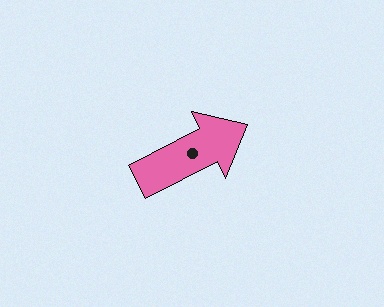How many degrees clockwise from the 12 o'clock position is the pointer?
Approximately 62 degrees.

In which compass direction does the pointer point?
Northeast.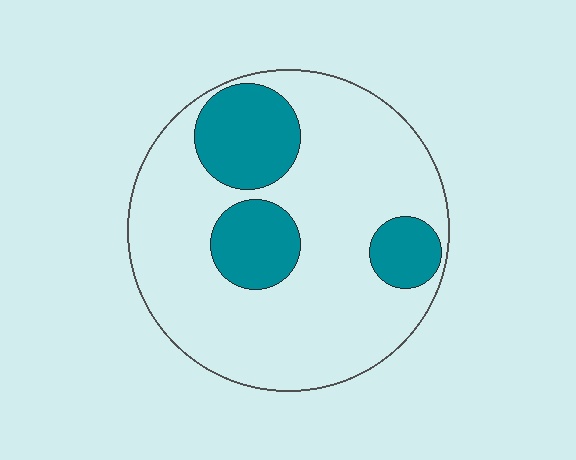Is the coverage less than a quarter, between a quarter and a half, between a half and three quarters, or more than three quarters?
Less than a quarter.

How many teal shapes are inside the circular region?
3.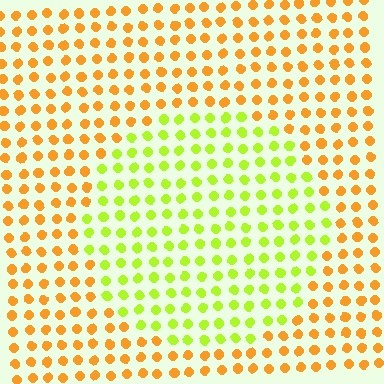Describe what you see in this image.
The image is filled with small orange elements in a uniform arrangement. A circle-shaped region is visible where the elements are tinted to a slightly different hue, forming a subtle color boundary.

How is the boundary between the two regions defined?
The boundary is defined purely by a slight shift in hue (about 49 degrees). Spacing, size, and orientation are identical on both sides.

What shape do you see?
I see a circle.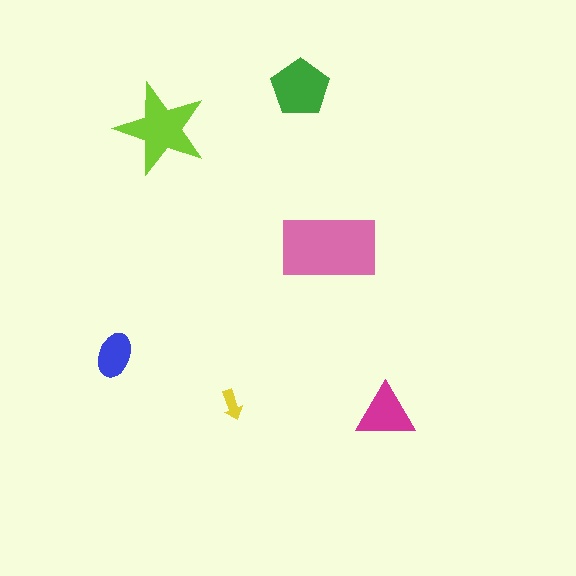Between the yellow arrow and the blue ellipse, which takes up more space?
The blue ellipse.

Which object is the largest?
The pink rectangle.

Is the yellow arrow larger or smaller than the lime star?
Smaller.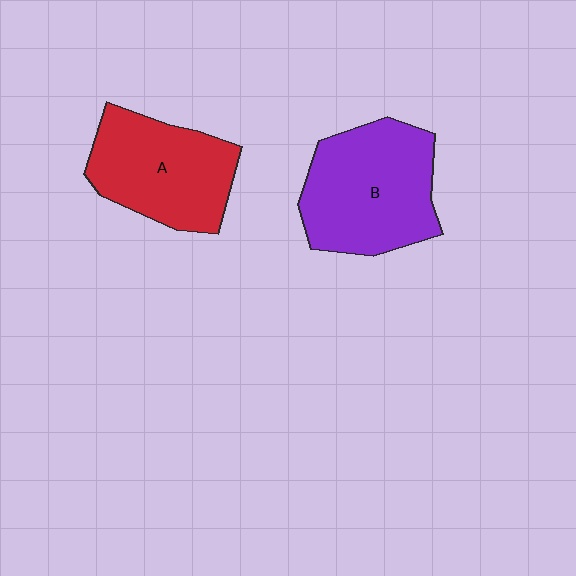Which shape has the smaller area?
Shape A (red).